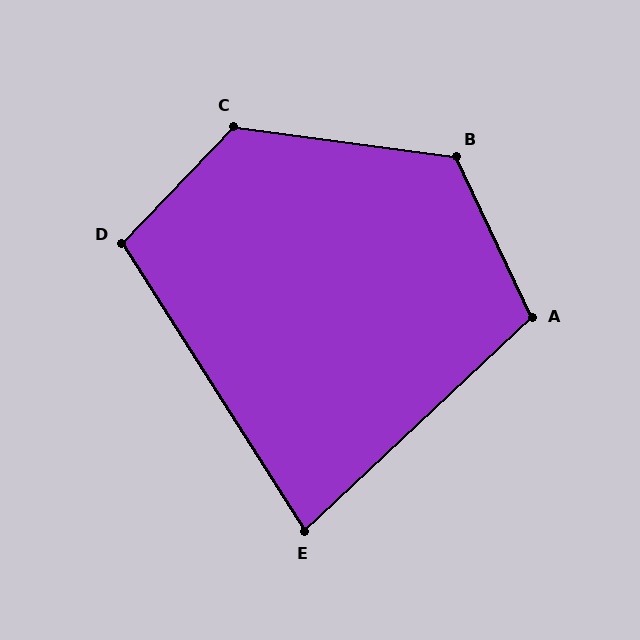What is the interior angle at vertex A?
Approximately 108 degrees (obtuse).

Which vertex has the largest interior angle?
C, at approximately 126 degrees.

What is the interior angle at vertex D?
Approximately 104 degrees (obtuse).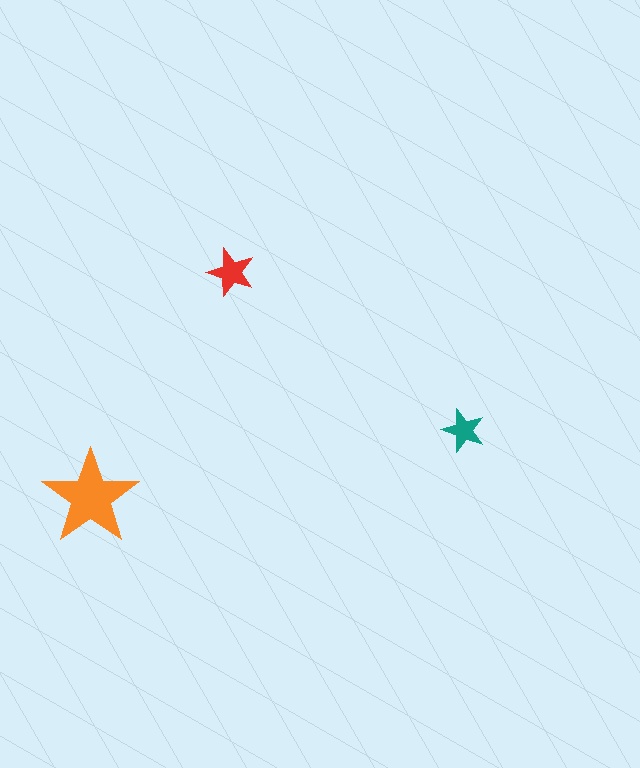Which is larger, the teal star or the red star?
The red one.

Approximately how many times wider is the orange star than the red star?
About 2 times wider.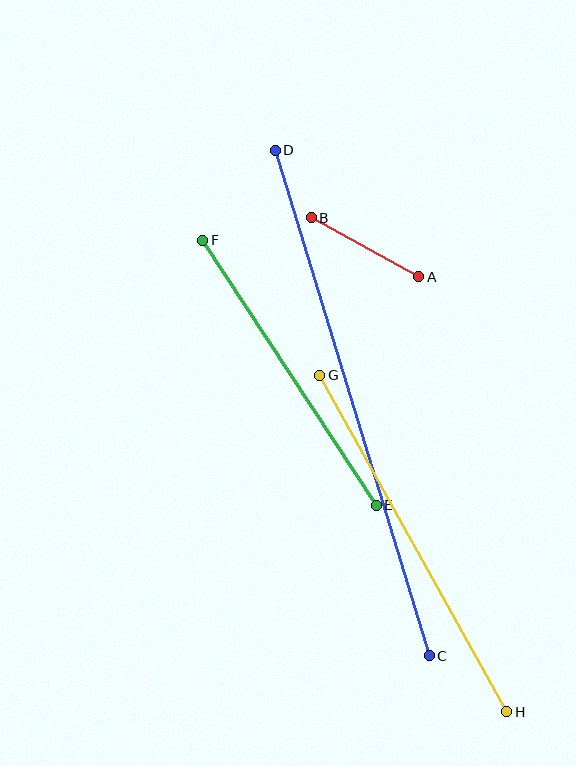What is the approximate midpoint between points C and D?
The midpoint is at approximately (352, 403) pixels.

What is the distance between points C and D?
The distance is approximately 528 pixels.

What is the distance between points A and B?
The distance is approximately 123 pixels.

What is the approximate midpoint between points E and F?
The midpoint is at approximately (289, 373) pixels.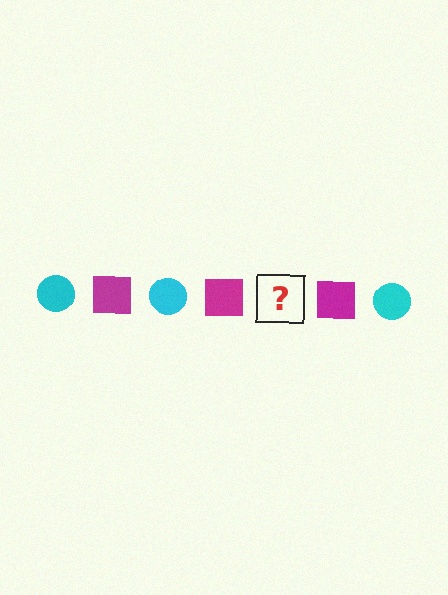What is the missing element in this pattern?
The missing element is a cyan circle.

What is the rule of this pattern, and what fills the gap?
The rule is that the pattern alternates between cyan circle and magenta square. The gap should be filled with a cyan circle.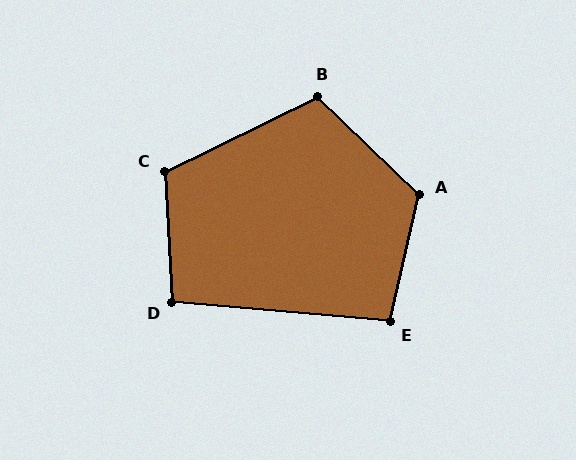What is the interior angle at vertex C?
Approximately 113 degrees (obtuse).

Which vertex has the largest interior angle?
A, at approximately 120 degrees.